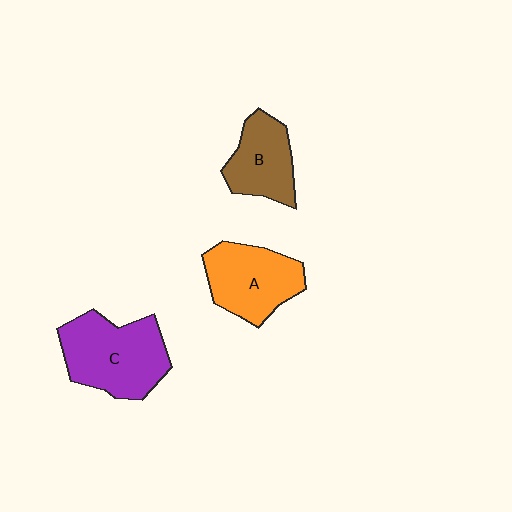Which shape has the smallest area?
Shape B (brown).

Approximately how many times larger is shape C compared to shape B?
Approximately 1.5 times.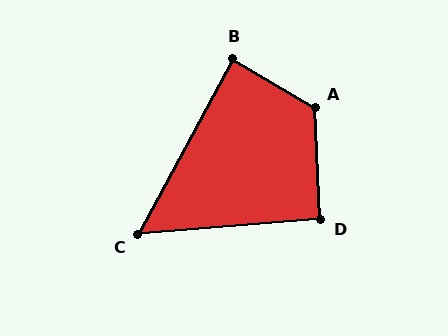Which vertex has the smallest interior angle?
C, at approximately 57 degrees.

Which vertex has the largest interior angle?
A, at approximately 123 degrees.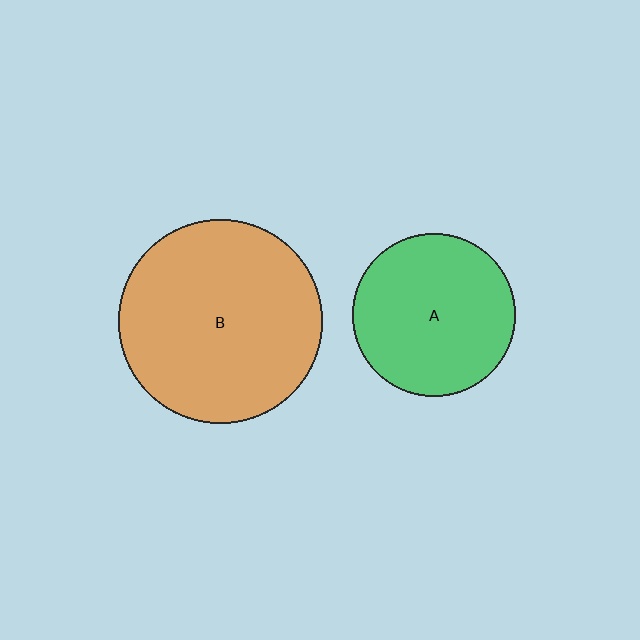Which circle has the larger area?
Circle B (orange).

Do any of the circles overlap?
No, none of the circles overlap.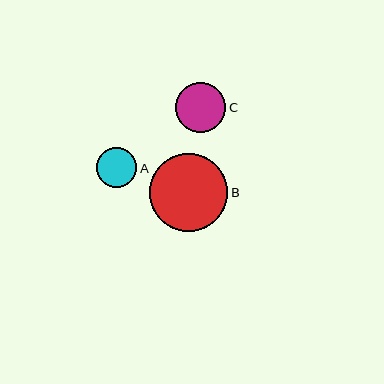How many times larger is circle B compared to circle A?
Circle B is approximately 1.9 times the size of circle A.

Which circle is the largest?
Circle B is the largest with a size of approximately 78 pixels.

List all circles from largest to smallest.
From largest to smallest: B, C, A.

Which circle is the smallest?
Circle A is the smallest with a size of approximately 41 pixels.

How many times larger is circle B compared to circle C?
Circle B is approximately 1.6 times the size of circle C.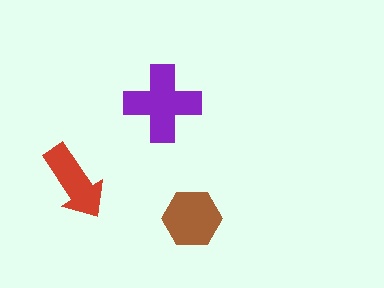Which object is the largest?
The purple cross.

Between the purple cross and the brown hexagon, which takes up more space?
The purple cross.